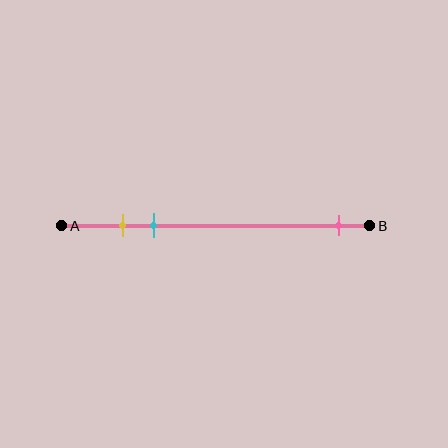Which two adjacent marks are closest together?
The yellow and cyan marks are the closest adjacent pair.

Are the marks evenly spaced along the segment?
No, the marks are not evenly spaced.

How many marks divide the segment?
There are 3 marks dividing the segment.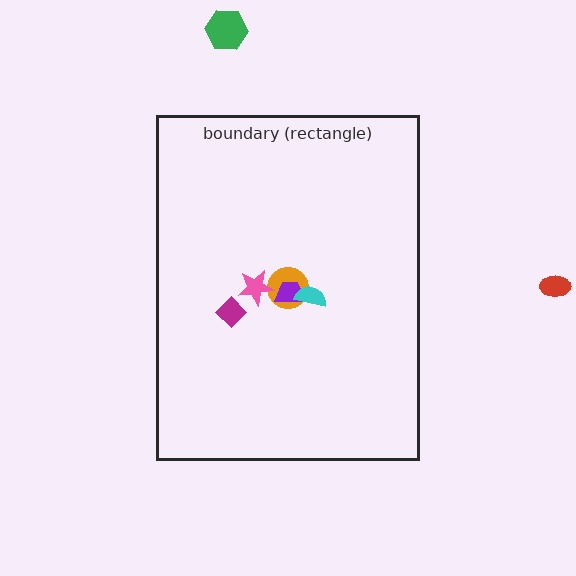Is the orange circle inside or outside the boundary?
Inside.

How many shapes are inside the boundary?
5 inside, 2 outside.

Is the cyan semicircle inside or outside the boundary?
Inside.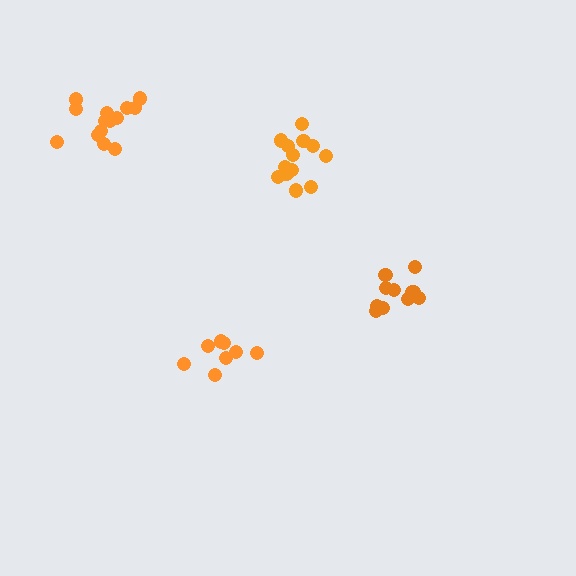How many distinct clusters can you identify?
There are 4 distinct clusters.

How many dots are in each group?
Group 1: 8 dots, Group 2: 11 dots, Group 3: 13 dots, Group 4: 14 dots (46 total).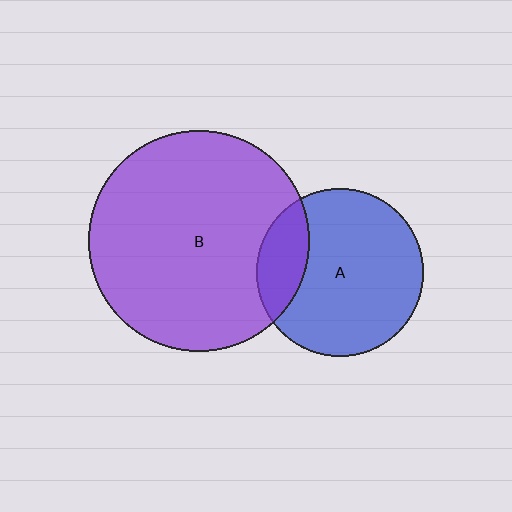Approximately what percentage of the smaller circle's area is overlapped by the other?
Approximately 20%.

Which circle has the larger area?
Circle B (purple).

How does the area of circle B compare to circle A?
Approximately 1.7 times.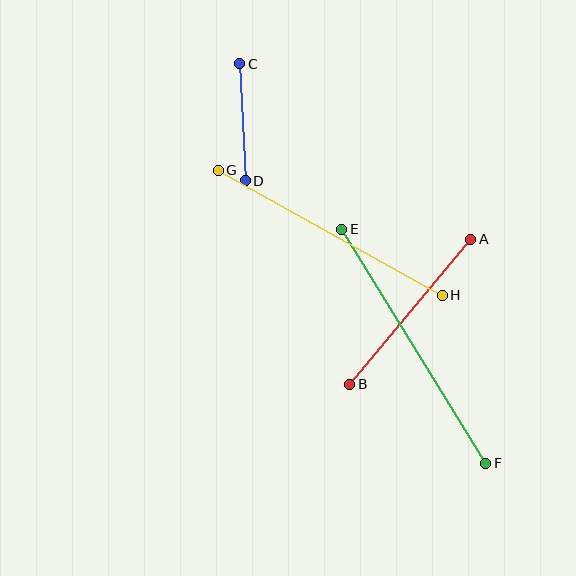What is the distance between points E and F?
The distance is approximately 275 pixels.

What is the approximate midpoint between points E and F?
The midpoint is at approximately (414, 346) pixels.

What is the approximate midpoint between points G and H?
The midpoint is at approximately (330, 233) pixels.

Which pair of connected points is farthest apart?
Points E and F are farthest apart.